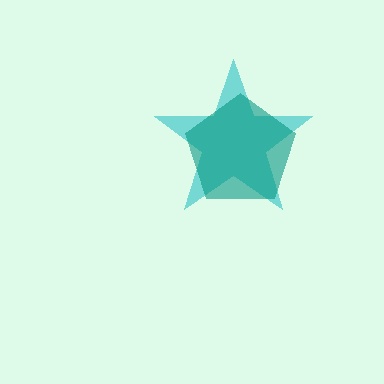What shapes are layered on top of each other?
The layered shapes are: a cyan star, a teal pentagon.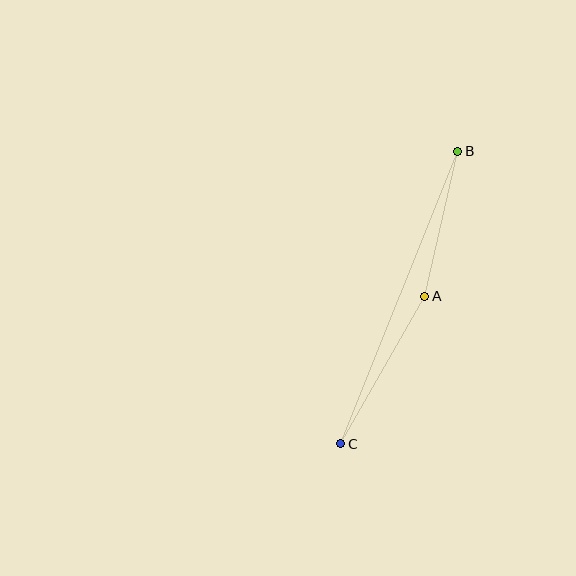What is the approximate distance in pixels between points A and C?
The distance between A and C is approximately 170 pixels.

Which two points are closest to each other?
Points A and B are closest to each other.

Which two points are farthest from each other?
Points B and C are farthest from each other.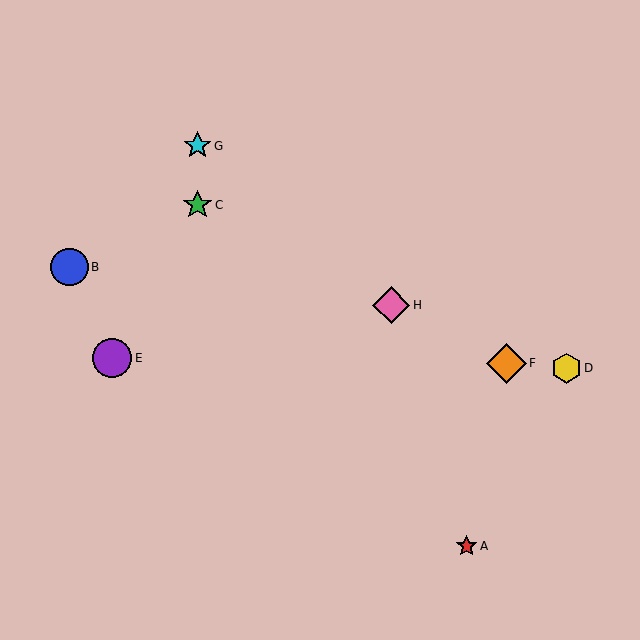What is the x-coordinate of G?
Object G is at x≈197.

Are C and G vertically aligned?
Yes, both are at x≈197.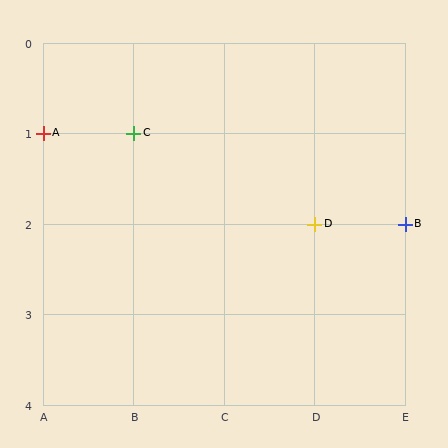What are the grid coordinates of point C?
Point C is at grid coordinates (B, 1).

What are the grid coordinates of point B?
Point B is at grid coordinates (E, 2).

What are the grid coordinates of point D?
Point D is at grid coordinates (D, 2).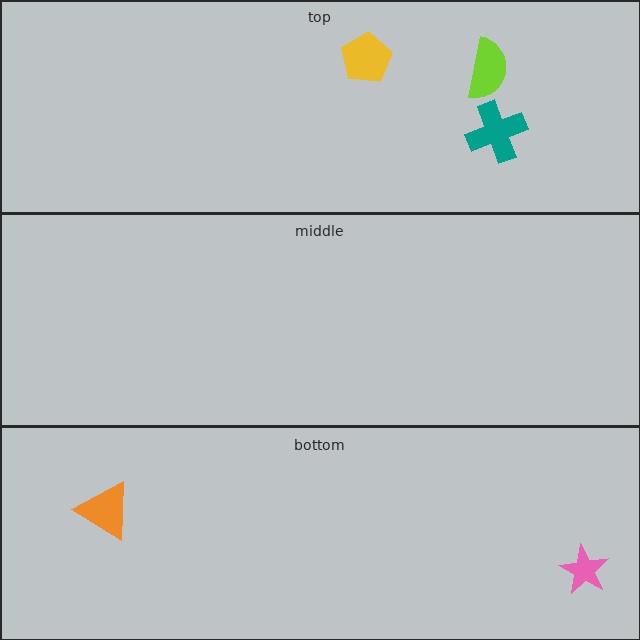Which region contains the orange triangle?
The bottom region.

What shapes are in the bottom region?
The orange triangle, the pink star.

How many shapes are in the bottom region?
2.